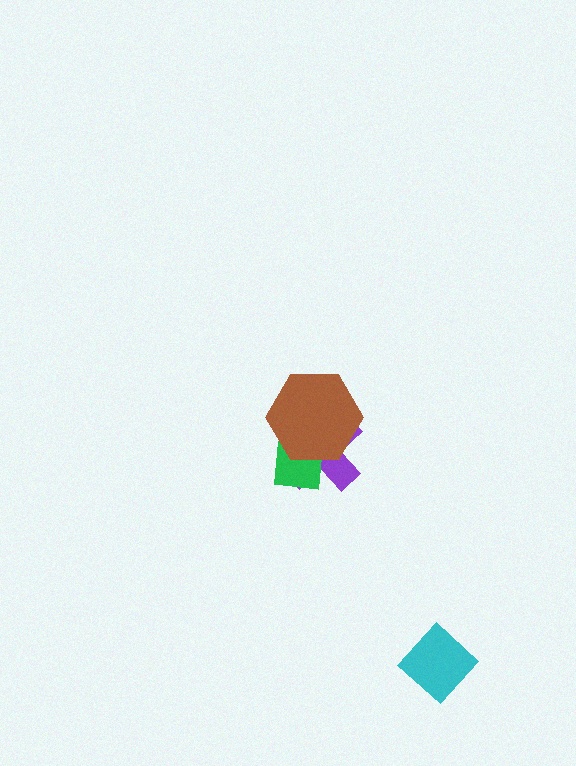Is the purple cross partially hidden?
Yes, it is partially covered by another shape.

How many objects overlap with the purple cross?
2 objects overlap with the purple cross.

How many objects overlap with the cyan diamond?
0 objects overlap with the cyan diamond.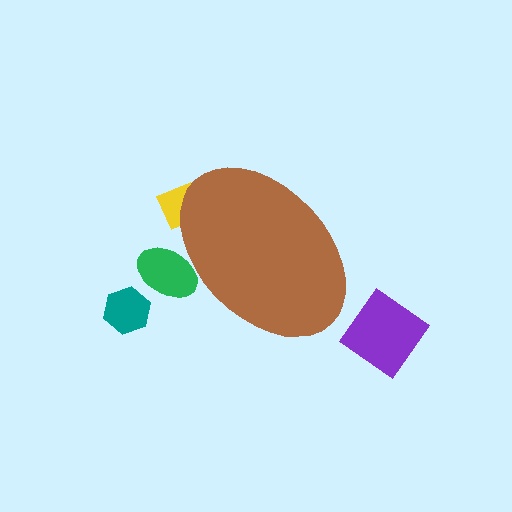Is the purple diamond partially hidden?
No, the purple diamond is fully visible.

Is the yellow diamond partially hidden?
Yes, the yellow diamond is partially hidden behind the brown ellipse.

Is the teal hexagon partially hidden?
No, the teal hexagon is fully visible.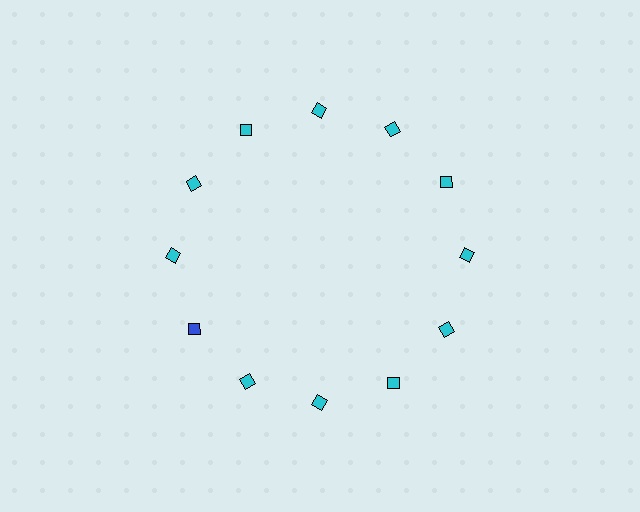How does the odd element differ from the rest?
It has a different color: blue instead of cyan.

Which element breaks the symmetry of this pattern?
The blue diamond at roughly the 8 o'clock position breaks the symmetry. All other shapes are cyan diamonds.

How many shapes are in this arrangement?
There are 12 shapes arranged in a ring pattern.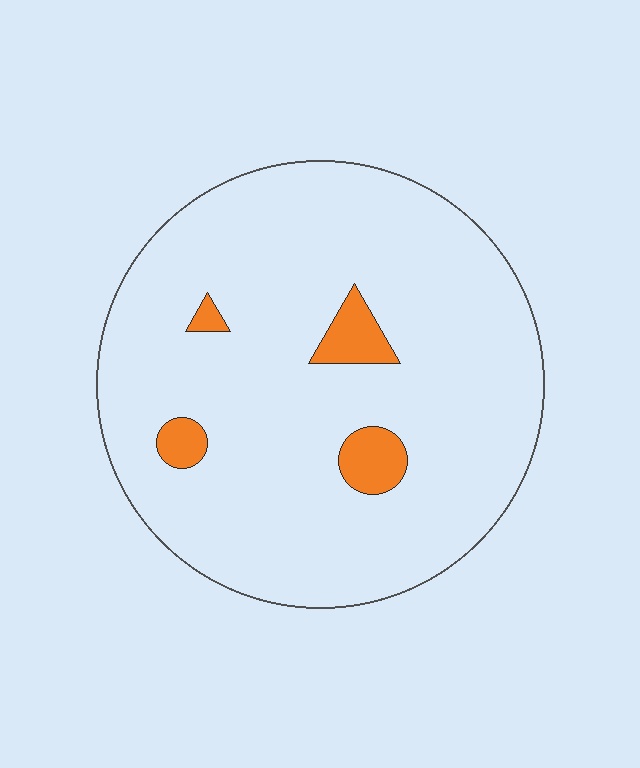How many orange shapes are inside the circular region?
4.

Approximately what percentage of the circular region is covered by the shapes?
Approximately 5%.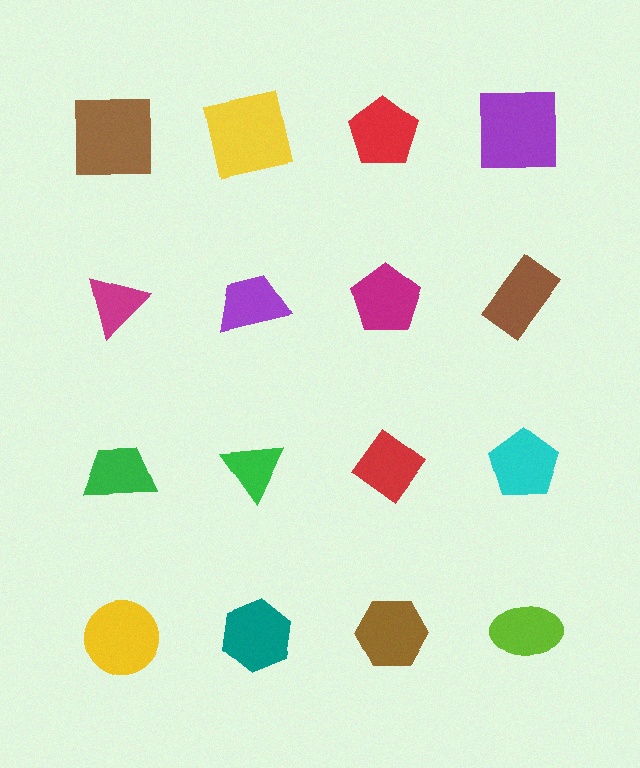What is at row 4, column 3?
A brown hexagon.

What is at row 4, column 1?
A yellow circle.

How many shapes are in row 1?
4 shapes.